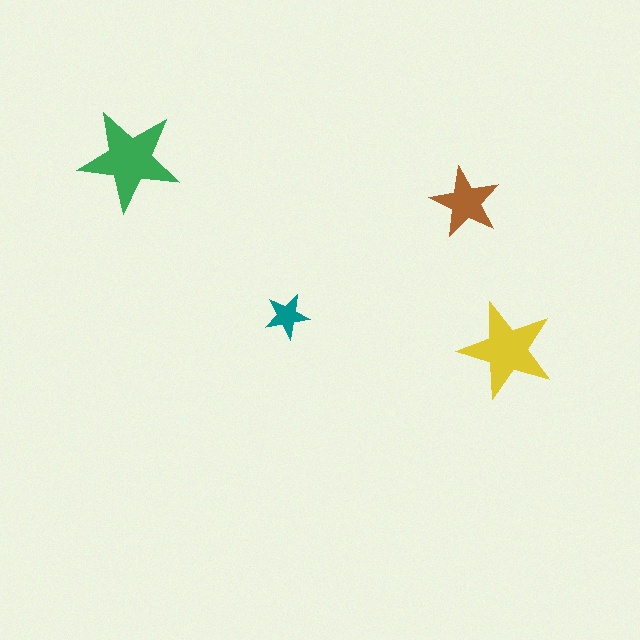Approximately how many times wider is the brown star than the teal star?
About 1.5 times wider.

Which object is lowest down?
The yellow star is bottommost.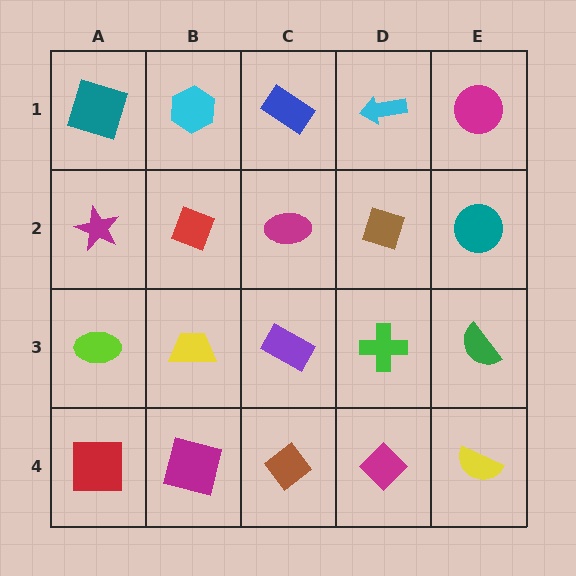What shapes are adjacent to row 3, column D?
A brown diamond (row 2, column D), a magenta diamond (row 4, column D), a purple rectangle (row 3, column C), a green semicircle (row 3, column E).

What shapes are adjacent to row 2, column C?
A blue rectangle (row 1, column C), a purple rectangle (row 3, column C), a red diamond (row 2, column B), a brown diamond (row 2, column D).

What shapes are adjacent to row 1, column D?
A brown diamond (row 2, column D), a blue rectangle (row 1, column C), a magenta circle (row 1, column E).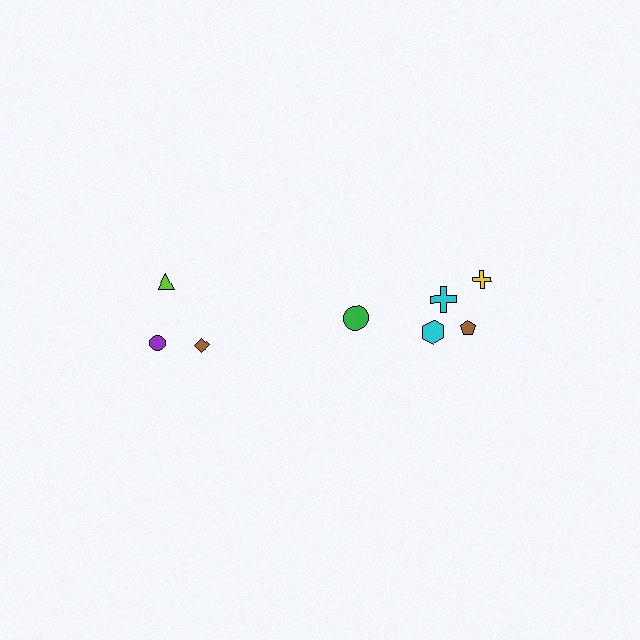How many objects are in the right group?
There are 5 objects.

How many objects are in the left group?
There are 3 objects.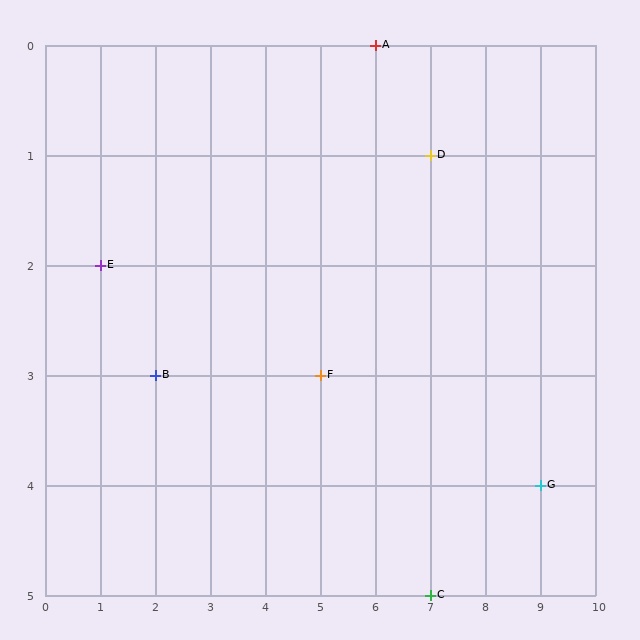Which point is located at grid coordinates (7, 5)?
Point C is at (7, 5).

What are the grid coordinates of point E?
Point E is at grid coordinates (1, 2).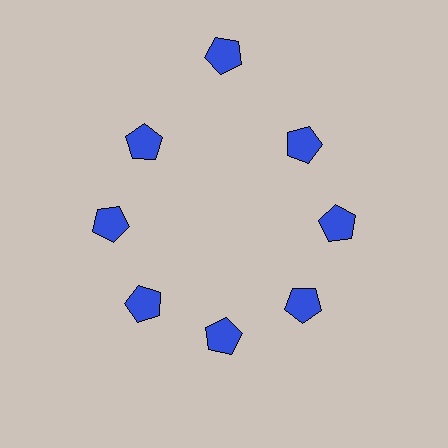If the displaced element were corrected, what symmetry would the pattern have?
It would have 8-fold rotational symmetry — the pattern would map onto itself every 45 degrees.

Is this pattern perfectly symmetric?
No. The 8 blue pentagons are arranged in a ring, but one element near the 12 o'clock position is pushed outward from the center, breaking the 8-fold rotational symmetry.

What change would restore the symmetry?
The symmetry would be restored by moving it inward, back onto the ring so that all 8 pentagons sit at equal angles and equal distance from the center.